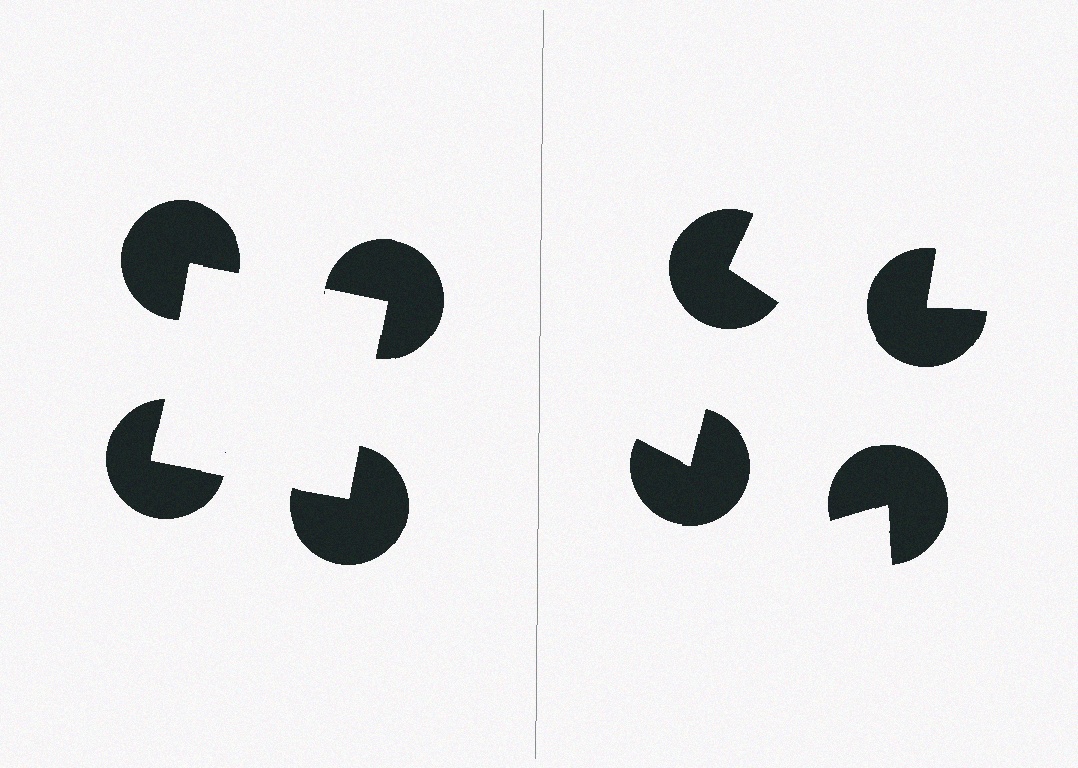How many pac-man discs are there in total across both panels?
8 — 4 on each side.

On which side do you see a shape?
An illusory square appears on the left side. On the right side the wedge cuts are rotated, so no coherent shape forms.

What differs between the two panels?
The pac-man discs are positioned identically on both sides; only the wedge orientations differ. On the left they align to a square; on the right they are misaligned.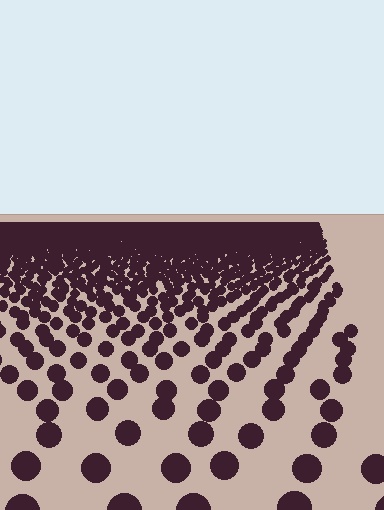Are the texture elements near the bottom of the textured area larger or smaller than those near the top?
Larger. Near the bottom, elements are closer to the viewer and appear at a bigger on-screen size.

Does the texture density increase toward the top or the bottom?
Density increases toward the top.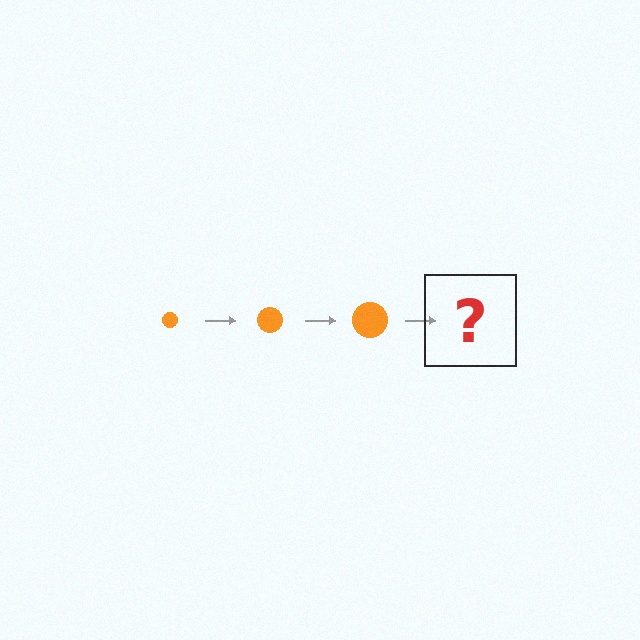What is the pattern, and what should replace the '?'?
The pattern is that the circle gets progressively larger each step. The '?' should be an orange circle, larger than the previous one.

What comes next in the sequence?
The next element should be an orange circle, larger than the previous one.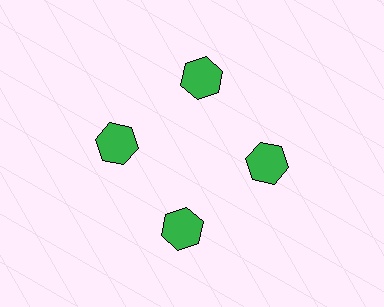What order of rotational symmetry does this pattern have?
This pattern has 4-fold rotational symmetry.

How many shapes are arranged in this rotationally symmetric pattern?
There are 4 shapes, arranged in 4 groups of 1.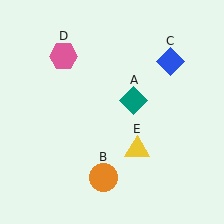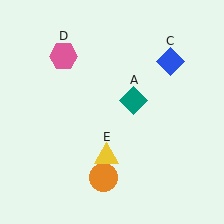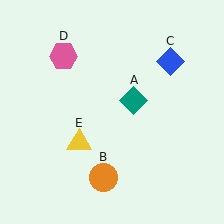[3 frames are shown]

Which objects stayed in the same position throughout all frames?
Teal diamond (object A) and orange circle (object B) and blue diamond (object C) and pink hexagon (object D) remained stationary.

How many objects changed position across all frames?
1 object changed position: yellow triangle (object E).